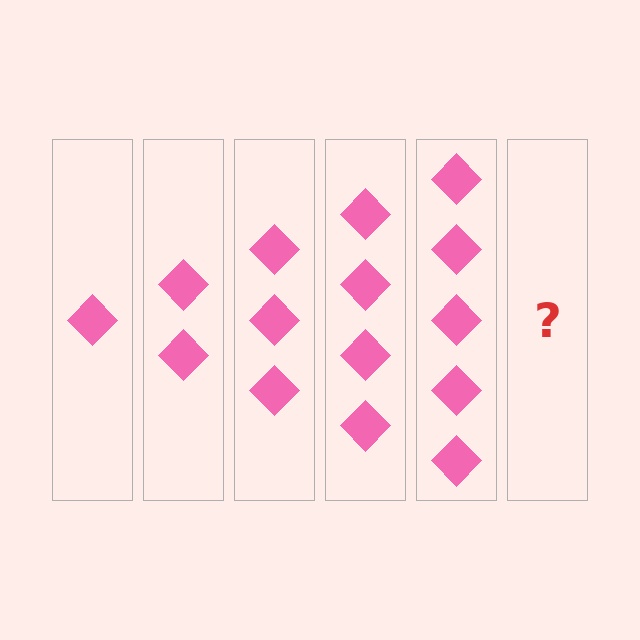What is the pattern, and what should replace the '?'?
The pattern is that each step adds one more diamond. The '?' should be 6 diamonds.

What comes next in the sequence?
The next element should be 6 diamonds.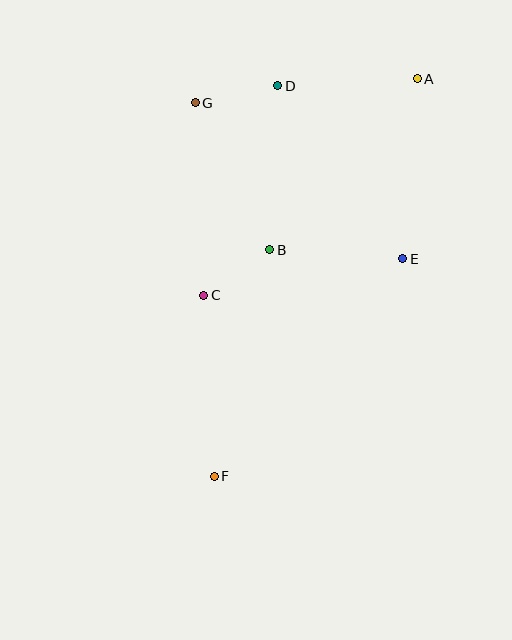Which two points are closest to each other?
Points B and C are closest to each other.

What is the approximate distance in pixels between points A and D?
The distance between A and D is approximately 140 pixels.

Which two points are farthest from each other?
Points A and F are farthest from each other.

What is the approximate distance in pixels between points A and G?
The distance between A and G is approximately 224 pixels.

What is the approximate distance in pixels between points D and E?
The distance between D and E is approximately 213 pixels.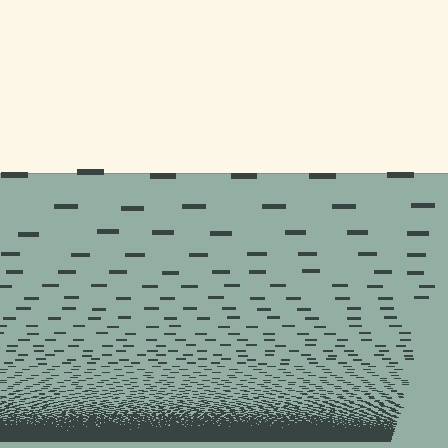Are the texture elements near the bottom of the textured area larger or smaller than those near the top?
Smaller. The gradient is inverted — elements near the bottom are smaller and denser.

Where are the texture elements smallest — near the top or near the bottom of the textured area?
Near the bottom.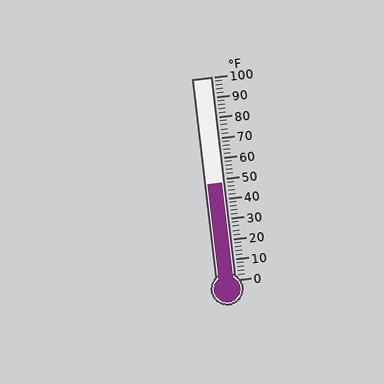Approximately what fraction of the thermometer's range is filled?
The thermometer is filled to approximately 50% of its range.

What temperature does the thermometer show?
The thermometer shows approximately 48°F.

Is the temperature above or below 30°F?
The temperature is above 30°F.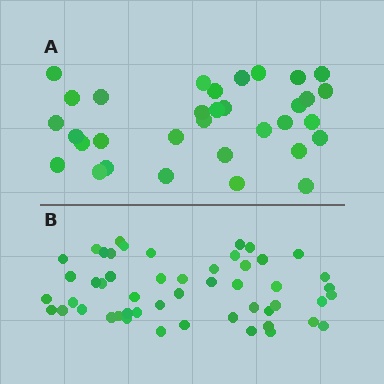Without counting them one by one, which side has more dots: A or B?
Region B (the bottom region) has more dots.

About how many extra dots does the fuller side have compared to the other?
Region B has approximately 20 more dots than region A.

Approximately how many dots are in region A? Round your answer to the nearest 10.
About 30 dots. (The exact count is 33, which rounds to 30.)